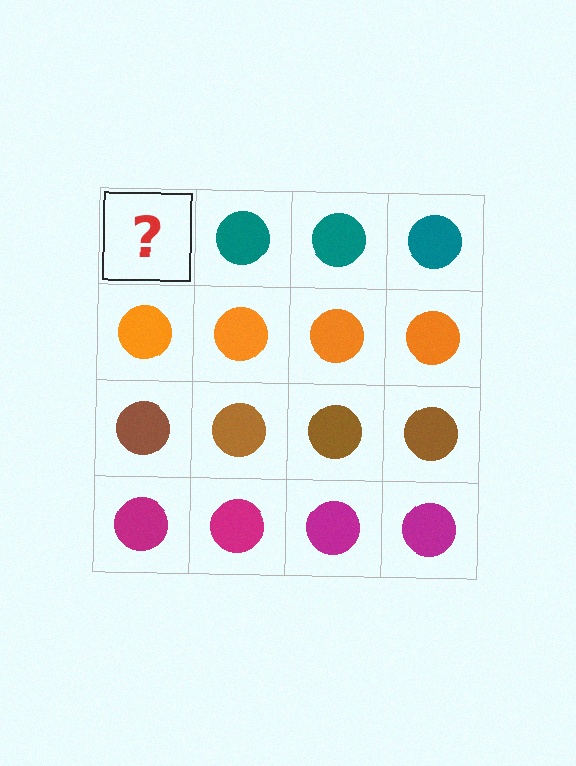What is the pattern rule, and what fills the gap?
The rule is that each row has a consistent color. The gap should be filled with a teal circle.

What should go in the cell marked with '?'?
The missing cell should contain a teal circle.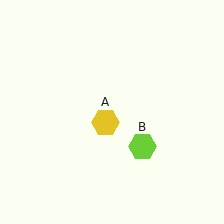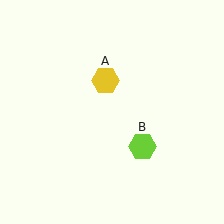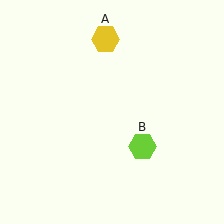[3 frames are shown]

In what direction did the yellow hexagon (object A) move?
The yellow hexagon (object A) moved up.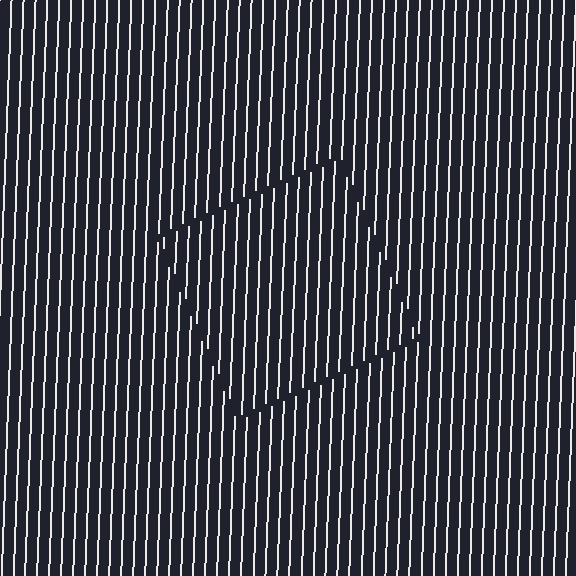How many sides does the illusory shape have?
4 sides — the line-ends trace a square.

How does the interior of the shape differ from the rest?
The interior of the shape contains the same grating, shifted by half a period — the contour is defined by the phase discontinuity where line-ends from the inner and outer gratings abut.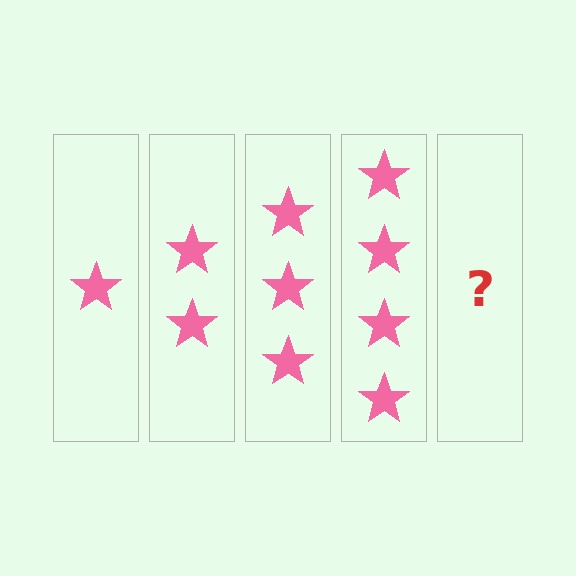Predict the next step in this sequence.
The next step is 5 stars.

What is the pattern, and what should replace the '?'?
The pattern is that each step adds one more star. The '?' should be 5 stars.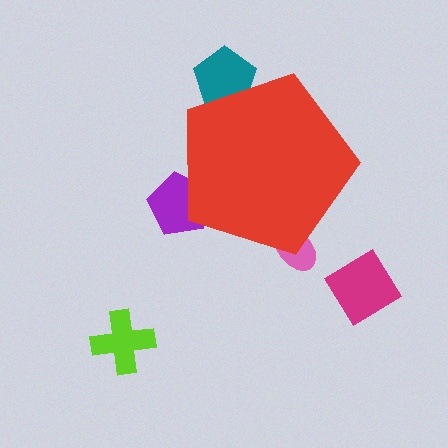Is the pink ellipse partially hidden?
Yes, the pink ellipse is partially hidden behind the red pentagon.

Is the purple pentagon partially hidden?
Yes, the purple pentagon is partially hidden behind the red pentagon.